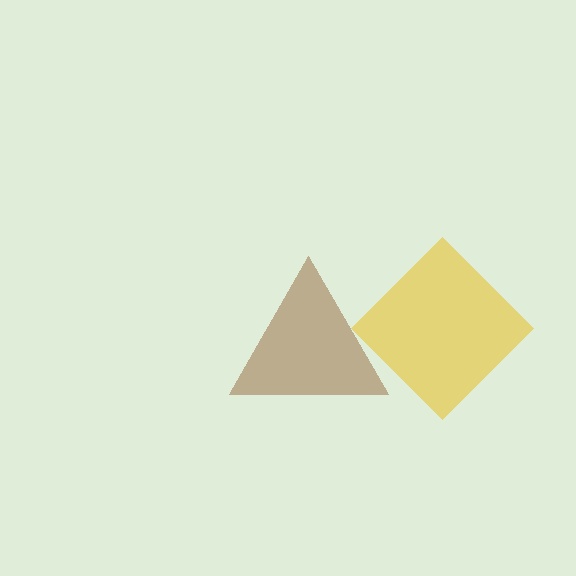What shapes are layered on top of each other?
The layered shapes are: a yellow diamond, a brown triangle.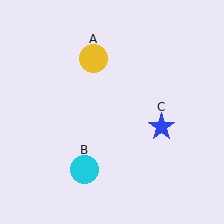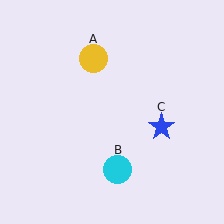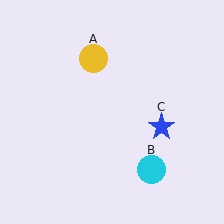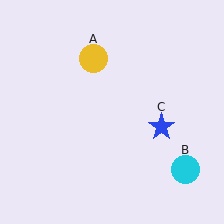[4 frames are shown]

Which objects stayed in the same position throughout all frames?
Yellow circle (object A) and blue star (object C) remained stationary.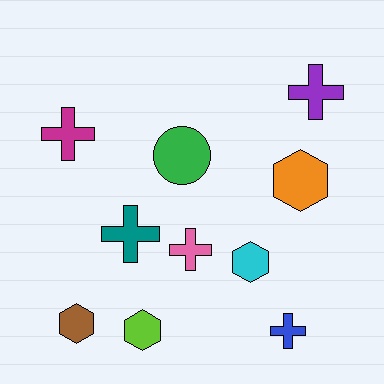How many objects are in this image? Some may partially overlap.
There are 10 objects.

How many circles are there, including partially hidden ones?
There is 1 circle.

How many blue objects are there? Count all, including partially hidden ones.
There is 1 blue object.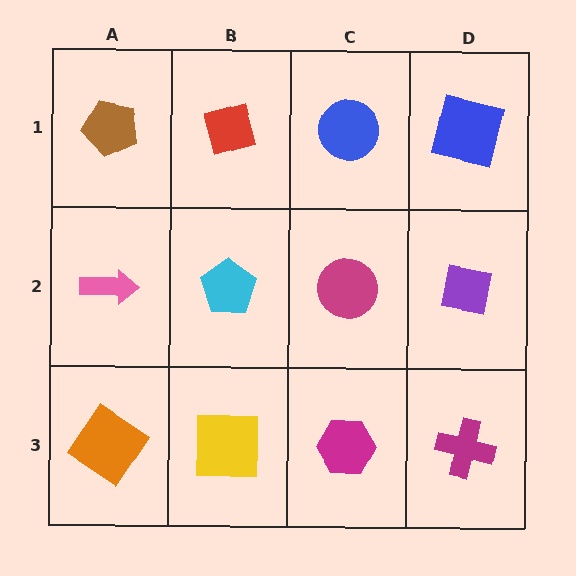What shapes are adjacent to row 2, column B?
A red diamond (row 1, column B), a yellow square (row 3, column B), a pink arrow (row 2, column A), a magenta circle (row 2, column C).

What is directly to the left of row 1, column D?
A blue circle.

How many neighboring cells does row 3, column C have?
3.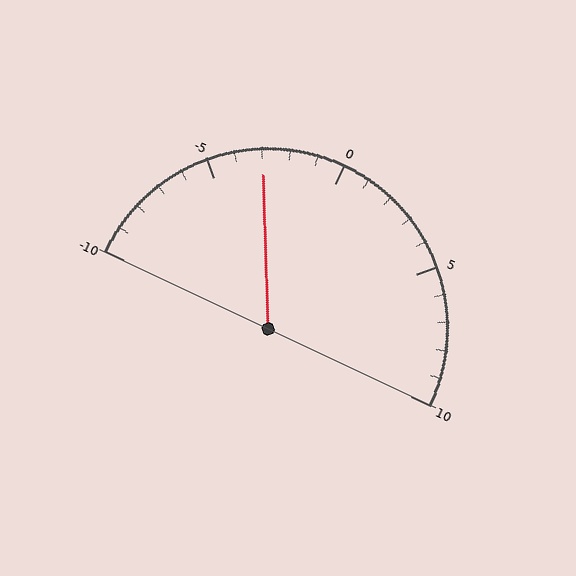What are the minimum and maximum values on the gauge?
The gauge ranges from -10 to 10.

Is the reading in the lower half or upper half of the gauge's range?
The reading is in the lower half of the range (-10 to 10).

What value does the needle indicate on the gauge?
The needle indicates approximately -3.